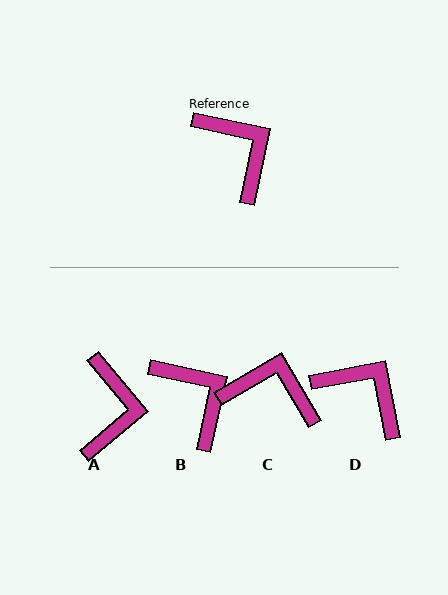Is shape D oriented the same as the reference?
No, it is off by about 22 degrees.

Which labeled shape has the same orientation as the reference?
B.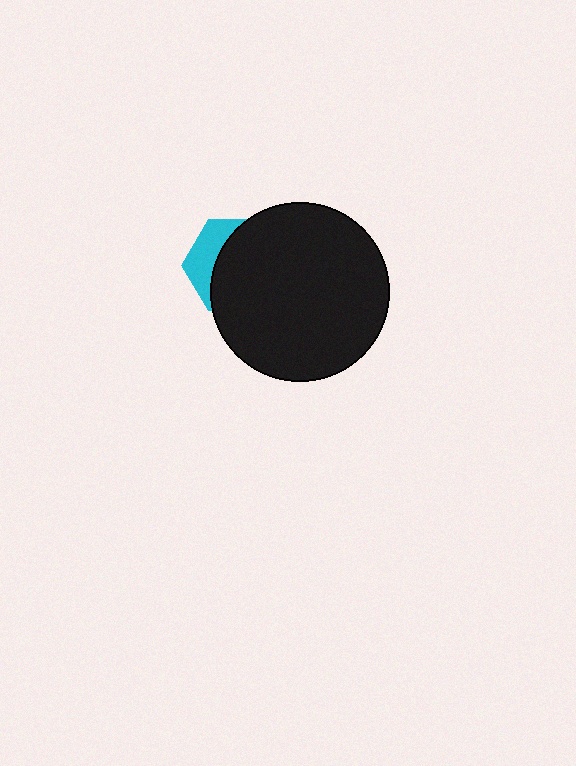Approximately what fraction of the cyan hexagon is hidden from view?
Roughly 69% of the cyan hexagon is hidden behind the black circle.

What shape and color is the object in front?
The object in front is a black circle.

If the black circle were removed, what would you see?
You would see the complete cyan hexagon.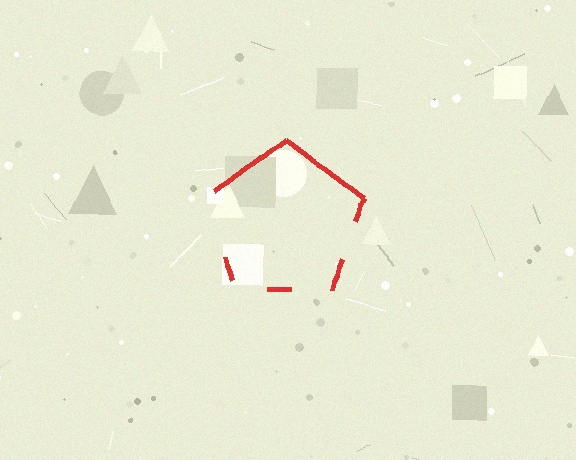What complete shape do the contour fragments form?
The contour fragments form a pentagon.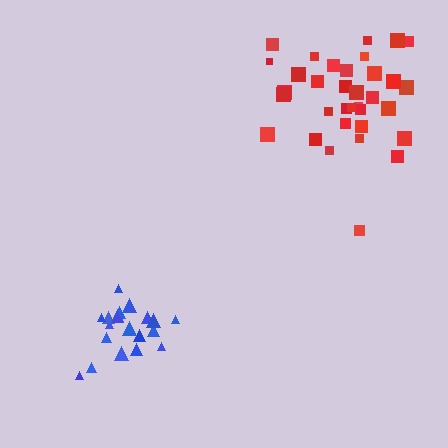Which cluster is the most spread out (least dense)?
Red.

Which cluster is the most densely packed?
Blue.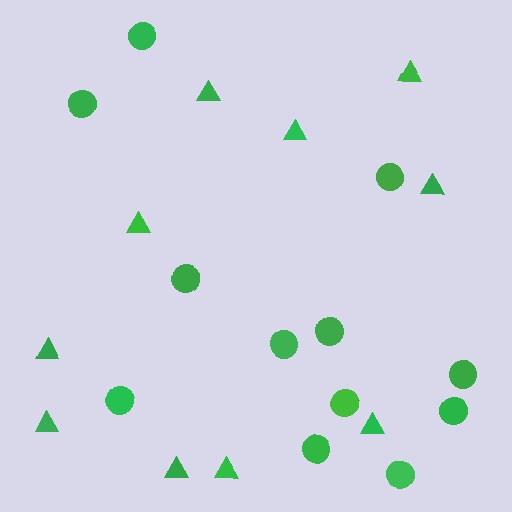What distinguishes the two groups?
There are 2 groups: one group of circles (12) and one group of triangles (10).